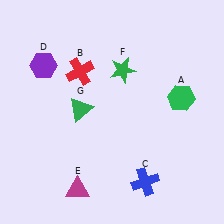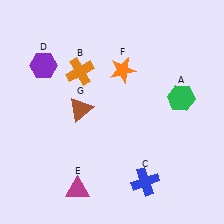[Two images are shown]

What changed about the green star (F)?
In Image 1, F is green. In Image 2, it changed to orange.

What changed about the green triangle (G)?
In Image 1, G is green. In Image 2, it changed to brown.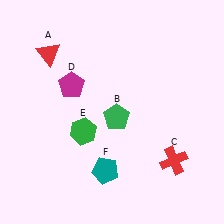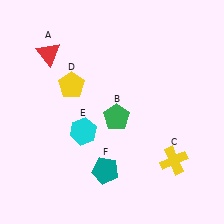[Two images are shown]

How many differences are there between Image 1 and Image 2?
There are 3 differences between the two images.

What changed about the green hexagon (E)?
In Image 1, E is green. In Image 2, it changed to cyan.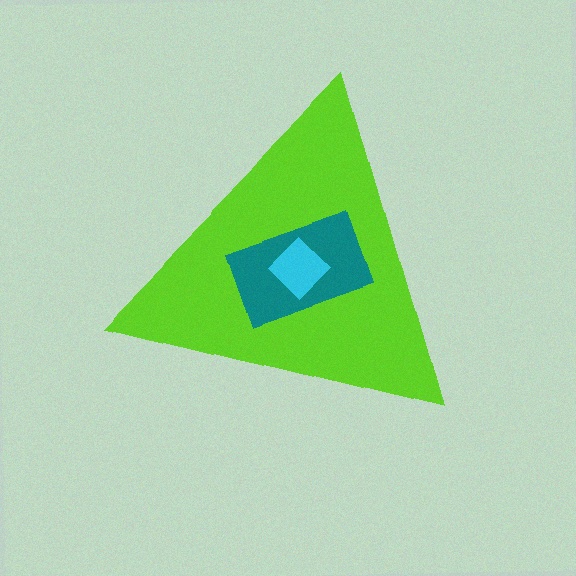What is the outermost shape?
The lime triangle.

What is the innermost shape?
The cyan diamond.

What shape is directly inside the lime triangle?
The teal rectangle.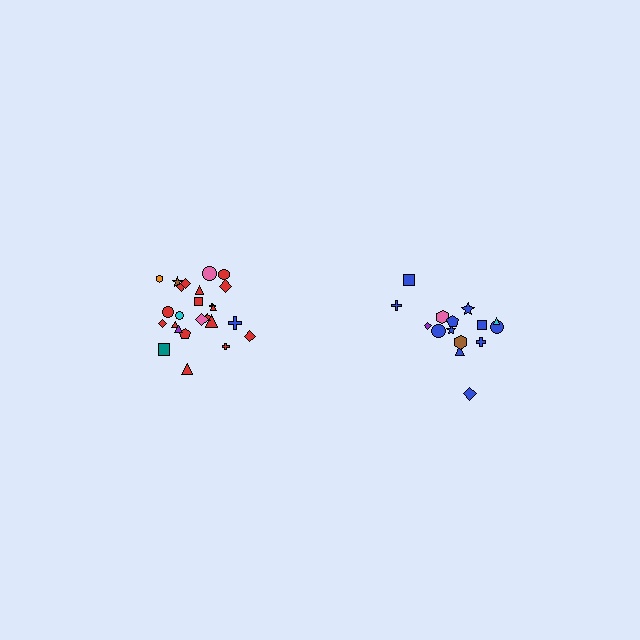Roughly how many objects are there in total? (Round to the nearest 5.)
Roughly 40 objects in total.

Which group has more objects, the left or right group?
The left group.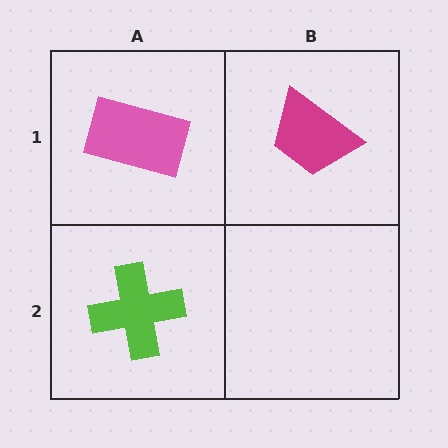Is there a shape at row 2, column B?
No, that cell is empty.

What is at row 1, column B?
A magenta trapezoid.